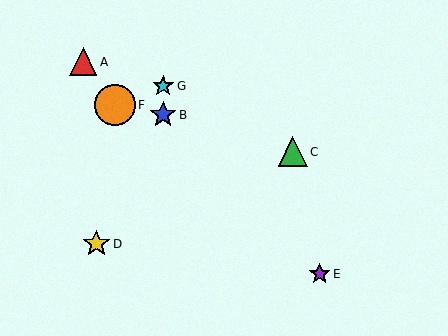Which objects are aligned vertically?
Objects B, G are aligned vertically.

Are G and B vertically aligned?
Yes, both are at x≈163.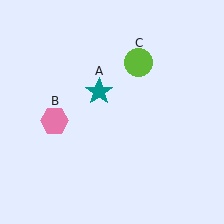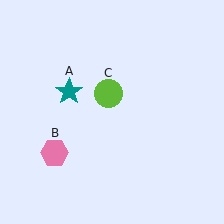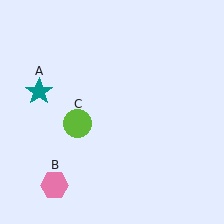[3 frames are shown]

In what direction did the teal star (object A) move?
The teal star (object A) moved left.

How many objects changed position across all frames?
3 objects changed position: teal star (object A), pink hexagon (object B), lime circle (object C).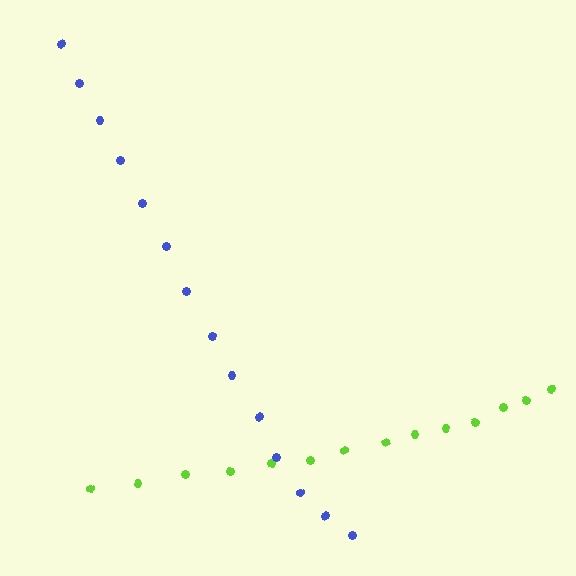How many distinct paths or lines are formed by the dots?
There are 2 distinct paths.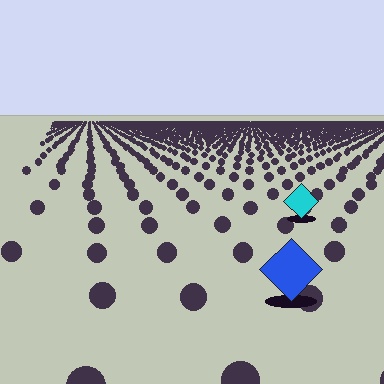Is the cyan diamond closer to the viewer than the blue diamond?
No. The blue diamond is closer — you can tell from the texture gradient: the ground texture is coarser near it.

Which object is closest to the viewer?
The blue diamond is closest. The texture marks near it are larger and more spread out.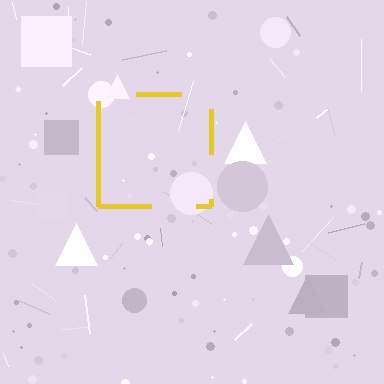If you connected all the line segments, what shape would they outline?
They would outline a square.